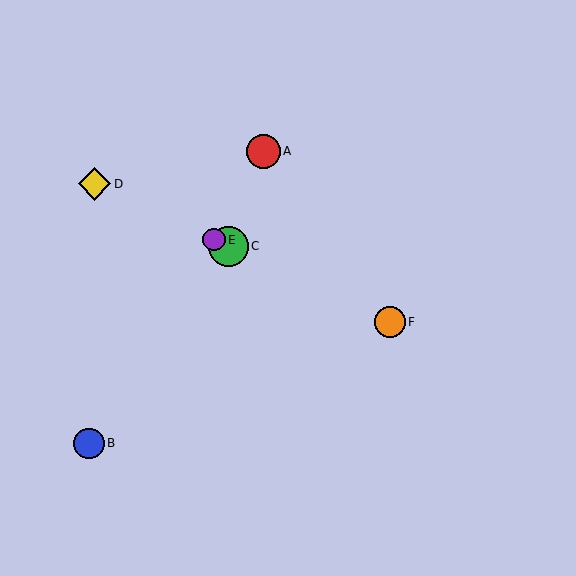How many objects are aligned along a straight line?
4 objects (C, D, E, F) are aligned along a straight line.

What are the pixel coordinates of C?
Object C is at (228, 246).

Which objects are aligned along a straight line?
Objects C, D, E, F are aligned along a straight line.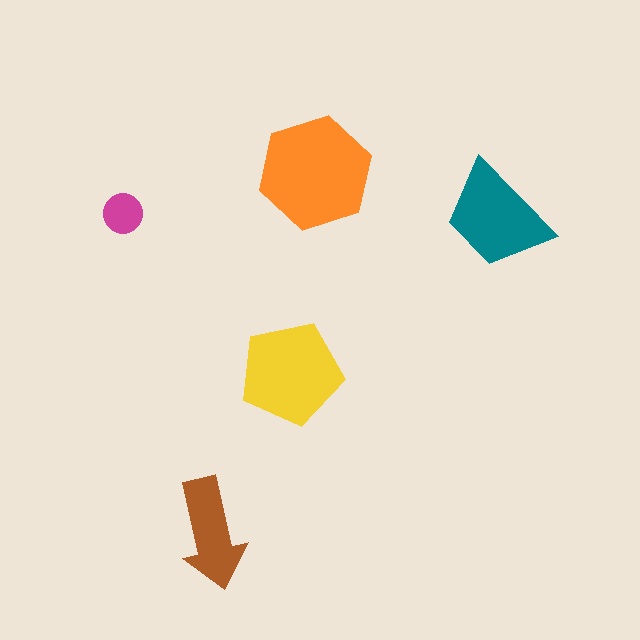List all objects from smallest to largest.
The magenta circle, the brown arrow, the teal trapezoid, the yellow pentagon, the orange hexagon.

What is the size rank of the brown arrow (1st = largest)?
4th.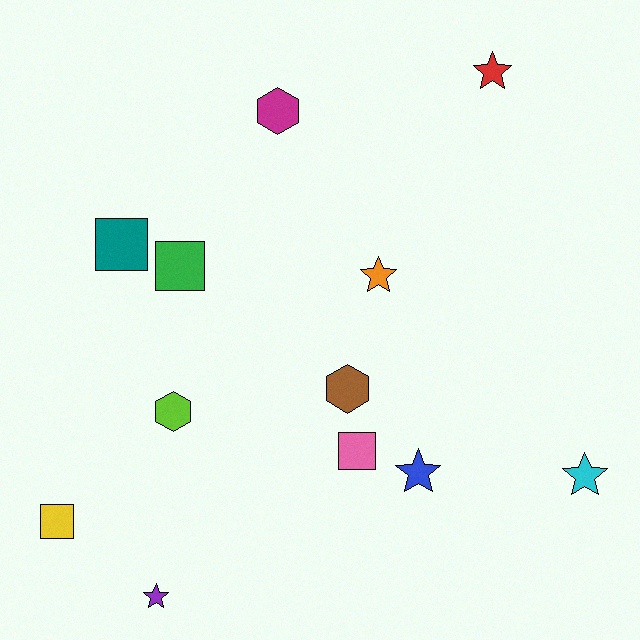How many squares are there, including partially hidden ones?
There are 4 squares.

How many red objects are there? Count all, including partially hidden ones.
There is 1 red object.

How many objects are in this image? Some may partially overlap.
There are 12 objects.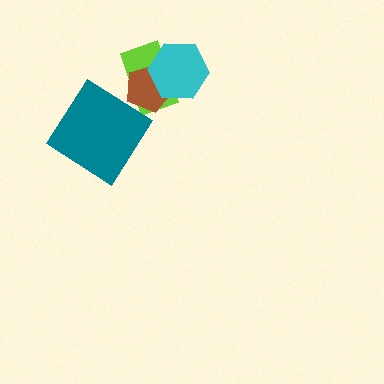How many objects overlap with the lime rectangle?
2 objects overlap with the lime rectangle.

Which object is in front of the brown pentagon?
The cyan hexagon is in front of the brown pentagon.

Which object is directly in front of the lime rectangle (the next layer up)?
The brown pentagon is directly in front of the lime rectangle.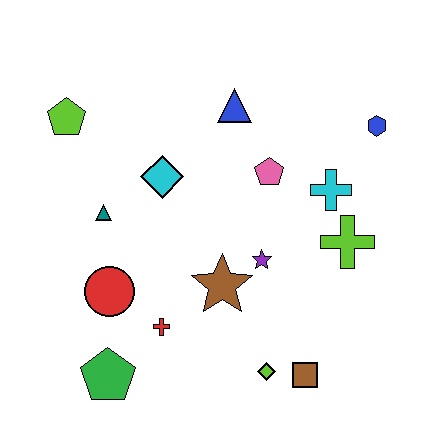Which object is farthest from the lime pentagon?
The brown square is farthest from the lime pentagon.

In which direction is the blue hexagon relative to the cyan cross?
The blue hexagon is above the cyan cross.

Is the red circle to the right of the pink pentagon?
No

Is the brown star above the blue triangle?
No